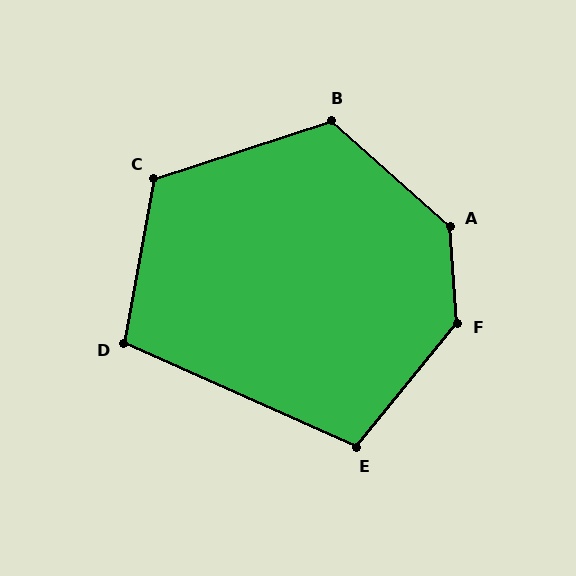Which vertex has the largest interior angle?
A, at approximately 136 degrees.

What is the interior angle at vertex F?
Approximately 136 degrees (obtuse).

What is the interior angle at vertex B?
Approximately 120 degrees (obtuse).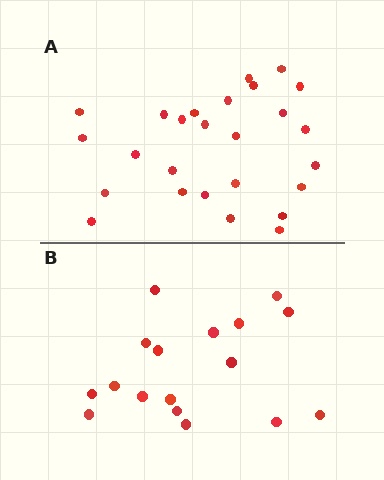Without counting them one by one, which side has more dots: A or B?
Region A (the top region) has more dots.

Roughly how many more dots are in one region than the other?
Region A has roughly 8 or so more dots than region B.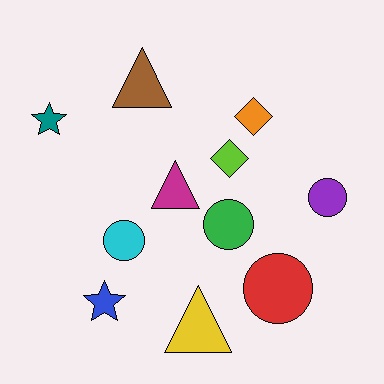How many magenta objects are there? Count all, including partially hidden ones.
There is 1 magenta object.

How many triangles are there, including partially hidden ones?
There are 3 triangles.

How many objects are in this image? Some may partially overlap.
There are 11 objects.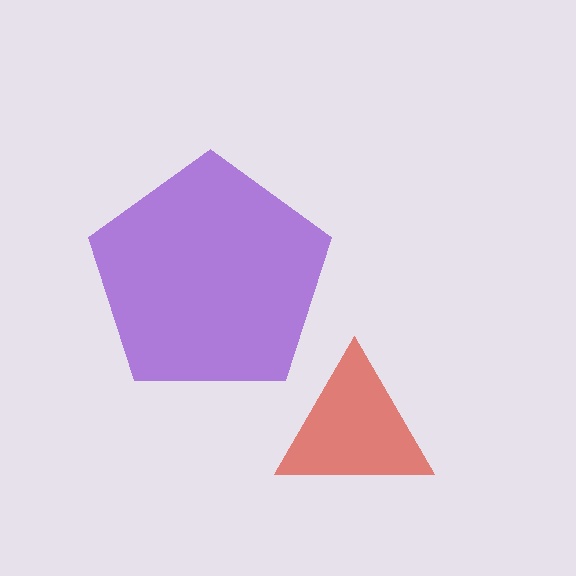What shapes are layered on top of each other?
The layered shapes are: a red triangle, a purple pentagon.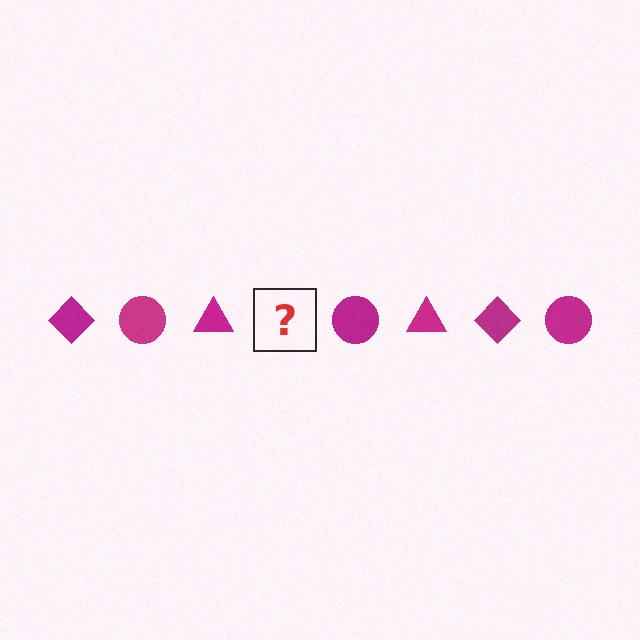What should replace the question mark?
The question mark should be replaced with a magenta diamond.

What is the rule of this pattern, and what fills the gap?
The rule is that the pattern cycles through diamond, circle, triangle shapes in magenta. The gap should be filled with a magenta diamond.